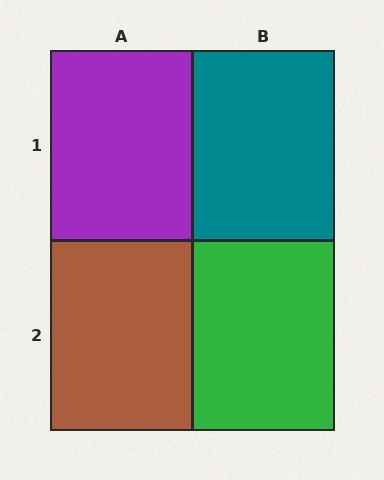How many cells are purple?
1 cell is purple.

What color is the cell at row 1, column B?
Teal.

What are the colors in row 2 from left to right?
Brown, green.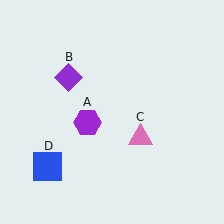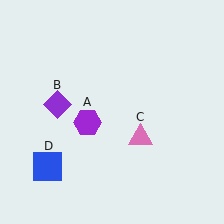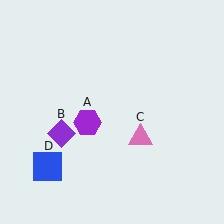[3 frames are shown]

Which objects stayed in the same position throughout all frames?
Purple hexagon (object A) and pink triangle (object C) and blue square (object D) remained stationary.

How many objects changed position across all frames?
1 object changed position: purple diamond (object B).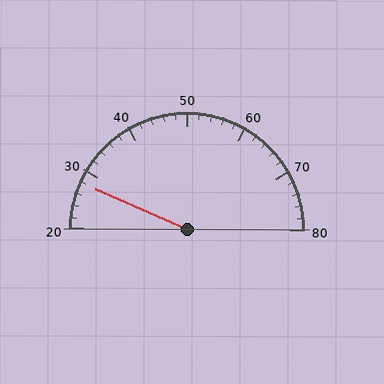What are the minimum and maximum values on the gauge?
The gauge ranges from 20 to 80.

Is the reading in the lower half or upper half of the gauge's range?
The reading is in the lower half of the range (20 to 80).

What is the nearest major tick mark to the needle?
The nearest major tick mark is 30.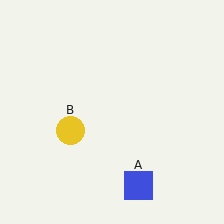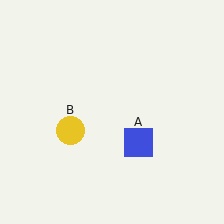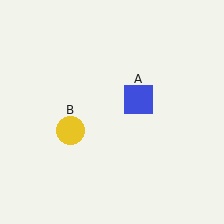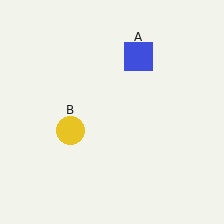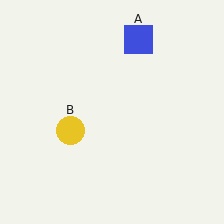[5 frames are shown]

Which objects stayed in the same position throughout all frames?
Yellow circle (object B) remained stationary.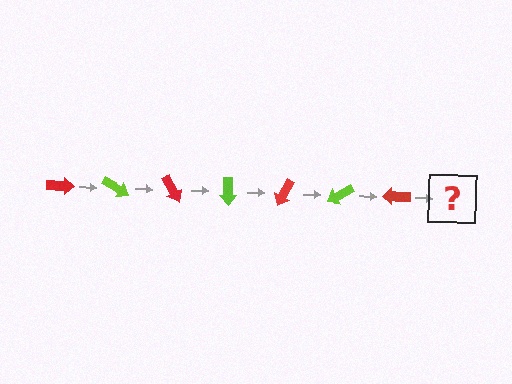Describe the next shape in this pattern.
It should be a lime arrow, rotated 210 degrees from the start.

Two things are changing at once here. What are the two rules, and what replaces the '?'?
The two rules are that it rotates 30 degrees each step and the color cycles through red and lime. The '?' should be a lime arrow, rotated 210 degrees from the start.